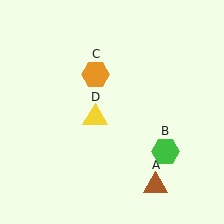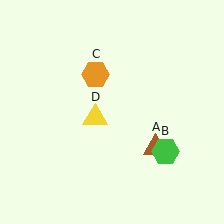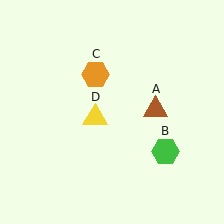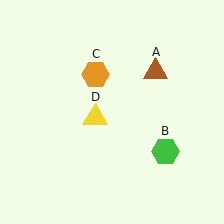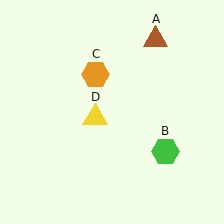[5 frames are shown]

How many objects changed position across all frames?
1 object changed position: brown triangle (object A).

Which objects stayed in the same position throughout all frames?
Green hexagon (object B) and orange hexagon (object C) and yellow triangle (object D) remained stationary.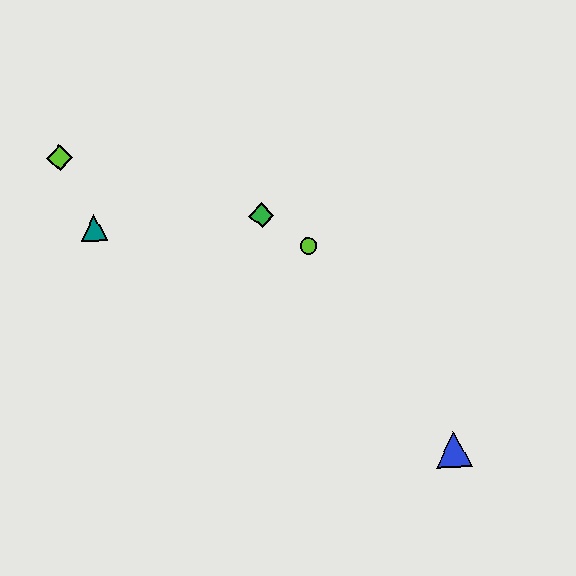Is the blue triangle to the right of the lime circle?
Yes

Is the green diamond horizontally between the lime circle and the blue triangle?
No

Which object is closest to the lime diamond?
The teal triangle is closest to the lime diamond.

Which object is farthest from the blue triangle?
The lime diamond is farthest from the blue triangle.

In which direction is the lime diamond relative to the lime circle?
The lime diamond is to the left of the lime circle.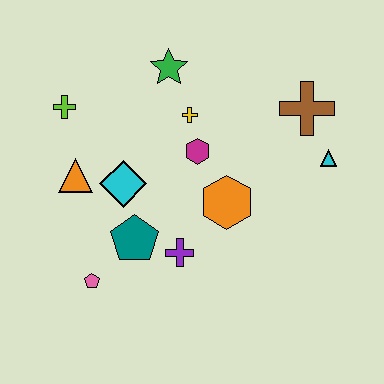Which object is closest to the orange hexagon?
The magenta hexagon is closest to the orange hexagon.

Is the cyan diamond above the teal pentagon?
Yes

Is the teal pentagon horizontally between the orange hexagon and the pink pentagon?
Yes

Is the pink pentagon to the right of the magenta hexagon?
No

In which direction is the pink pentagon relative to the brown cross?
The pink pentagon is to the left of the brown cross.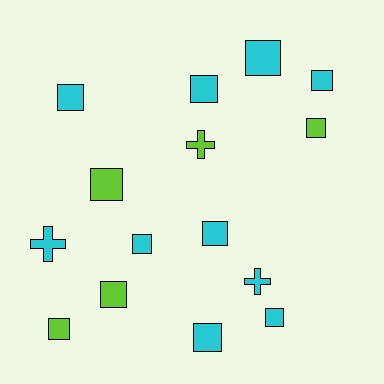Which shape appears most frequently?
Square, with 12 objects.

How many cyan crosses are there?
There are 2 cyan crosses.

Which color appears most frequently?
Cyan, with 10 objects.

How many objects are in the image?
There are 15 objects.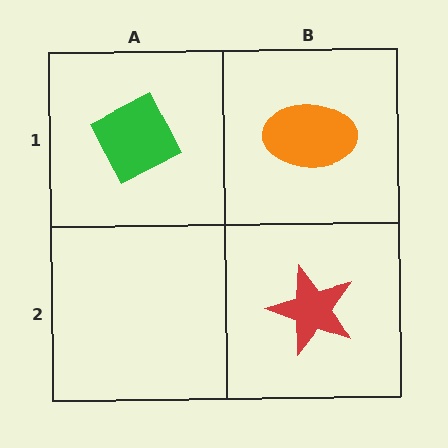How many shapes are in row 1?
2 shapes.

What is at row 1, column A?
A green diamond.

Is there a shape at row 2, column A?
No, that cell is empty.